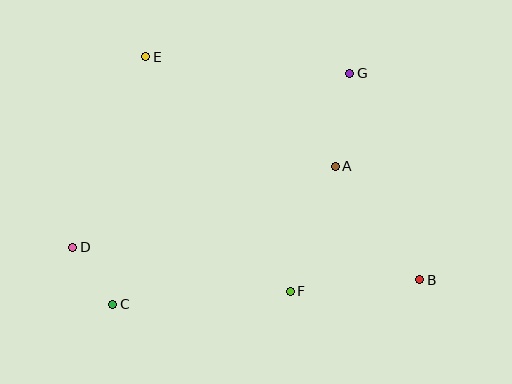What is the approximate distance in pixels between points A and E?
The distance between A and E is approximately 219 pixels.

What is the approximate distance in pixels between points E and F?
The distance between E and F is approximately 276 pixels.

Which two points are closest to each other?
Points C and D are closest to each other.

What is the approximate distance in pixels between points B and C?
The distance between B and C is approximately 308 pixels.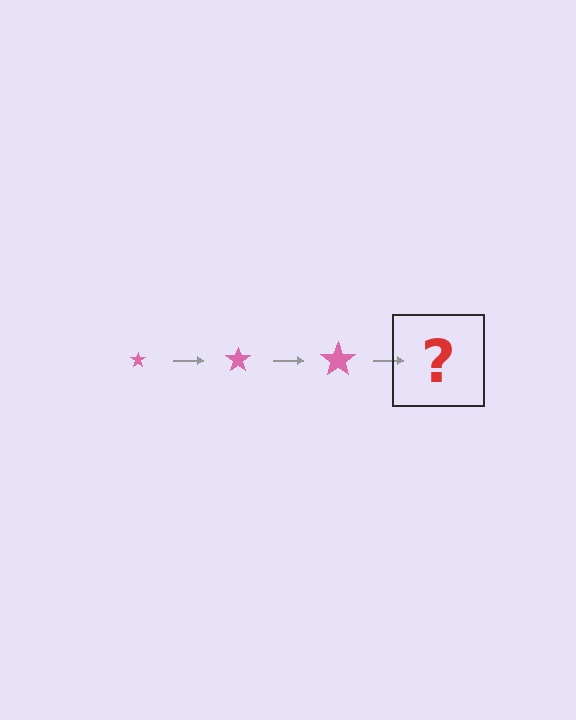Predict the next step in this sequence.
The next step is a pink star, larger than the previous one.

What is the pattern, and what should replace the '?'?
The pattern is that the star gets progressively larger each step. The '?' should be a pink star, larger than the previous one.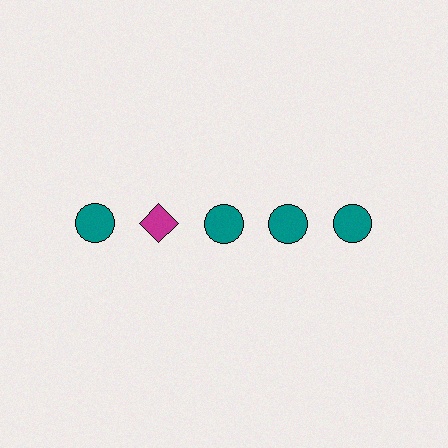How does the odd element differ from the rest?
It differs in both color (magenta instead of teal) and shape (diamond instead of circle).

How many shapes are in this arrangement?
There are 5 shapes arranged in a grid pattern.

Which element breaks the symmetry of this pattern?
The magenta diamond in the top row, second from left column breaks the symmetry. All other shapes are teal circles.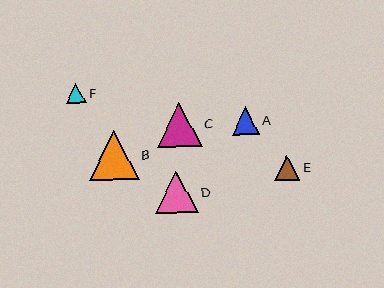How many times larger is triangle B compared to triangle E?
Triangle B is approximately 1.9 times the size of triangle E.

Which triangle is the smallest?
Triangle F is the smallest with a size of approximately 20 pixels.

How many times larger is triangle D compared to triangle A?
Triangle D is approximately 1.5 times the size of triangle A.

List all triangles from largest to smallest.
From largest to smallest: B, C, D, A, E, F.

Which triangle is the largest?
Triangle B is the largest with a size of approximately 50 pixels.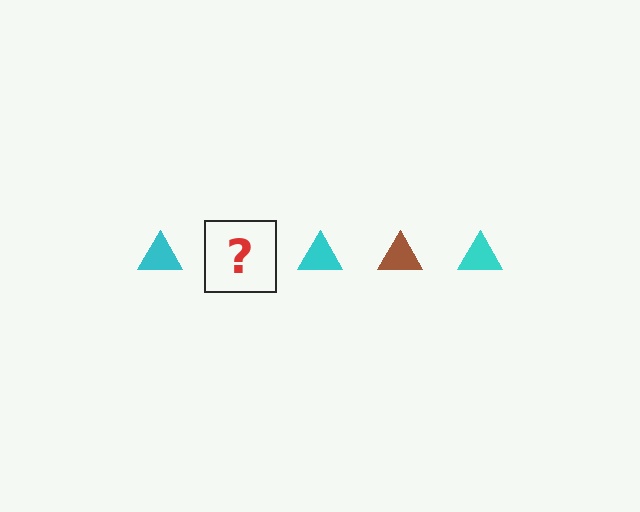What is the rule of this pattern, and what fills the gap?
The rule is that the pattern cycles through cyan, brown triangles. The gap should be filled with a brown triangle.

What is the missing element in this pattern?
The missing element is a brown triangle.